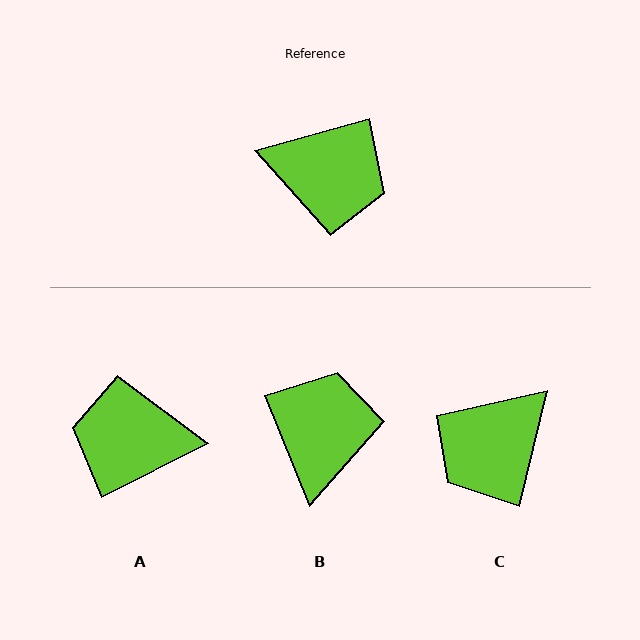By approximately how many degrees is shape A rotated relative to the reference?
Approximately 169 degrees clockwise.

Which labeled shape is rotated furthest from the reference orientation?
A, about 169 degrees away.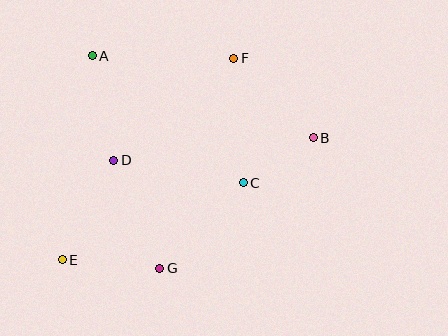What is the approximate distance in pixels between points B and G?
The distance between B and G is approximately 202 pixels.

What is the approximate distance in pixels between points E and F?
The distance between E and F is approximately 265 pixels.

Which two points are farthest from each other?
Points B and E are farthest from each other.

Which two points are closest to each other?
Points B and C are closest to each other.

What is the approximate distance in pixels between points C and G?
The distance between C and G is approximately 119 pixels.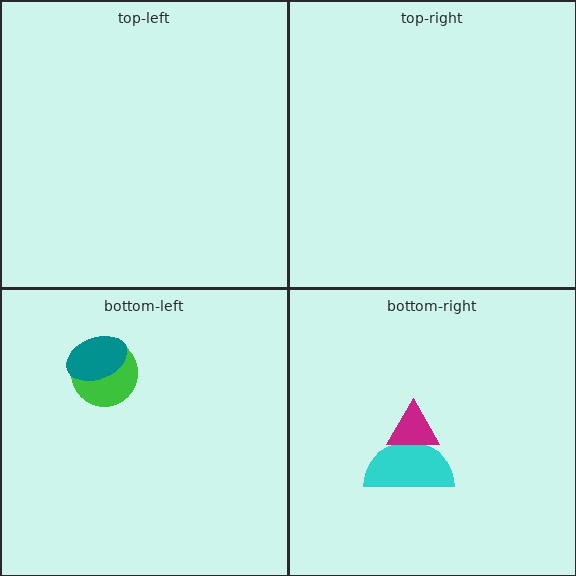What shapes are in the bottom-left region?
The green circle, the teal ellipse.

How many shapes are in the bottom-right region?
2.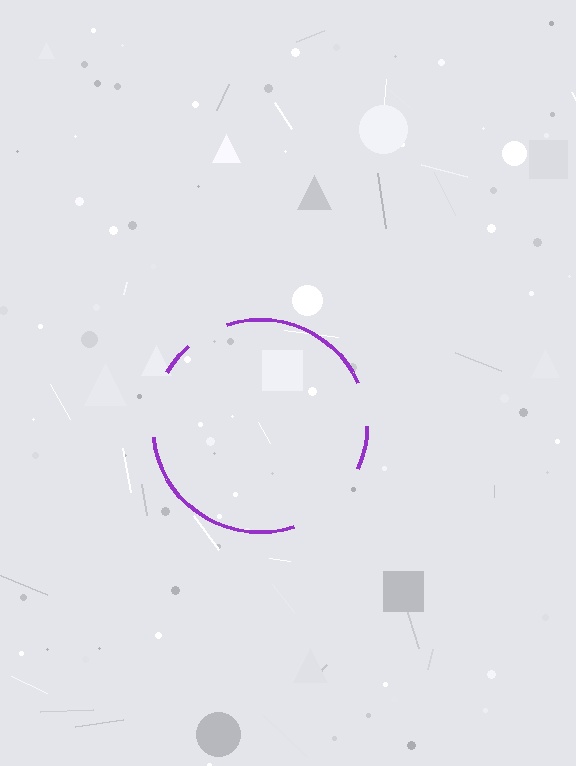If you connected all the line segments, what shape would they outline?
They would outline a circle.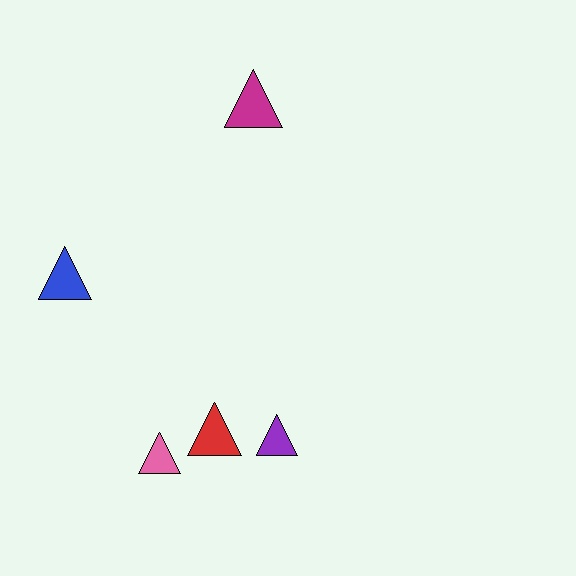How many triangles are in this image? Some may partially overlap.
There are 5 triangles.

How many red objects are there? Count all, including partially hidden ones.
There is 1 red object.